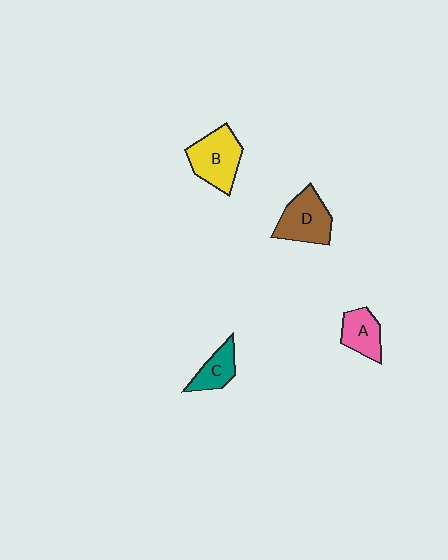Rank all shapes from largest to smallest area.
From largest to smallest: B (yellow), D (brown), A (pink), C (teal).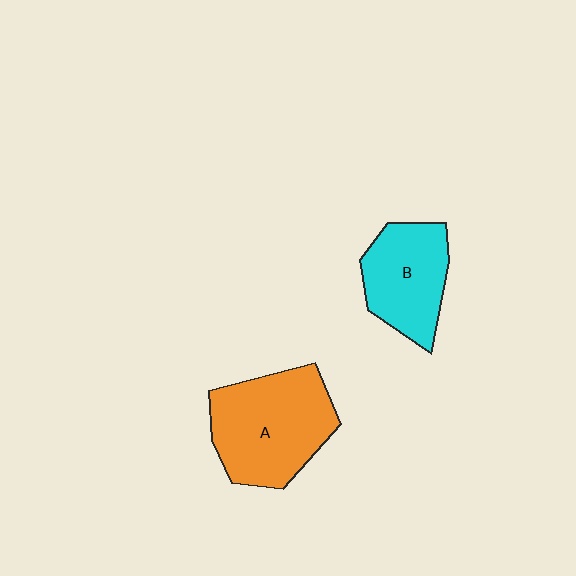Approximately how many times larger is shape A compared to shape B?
Approximately 1.4 times.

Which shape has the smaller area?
Shape B (cyan).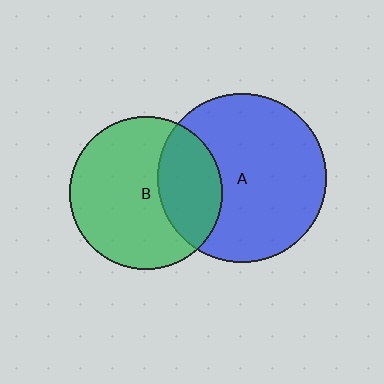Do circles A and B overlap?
Yes.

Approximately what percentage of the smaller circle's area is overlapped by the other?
Approximately 30%.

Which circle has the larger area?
Circle A (blue).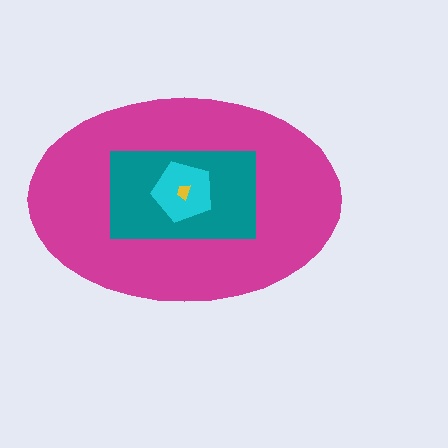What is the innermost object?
The yellow trapezoid.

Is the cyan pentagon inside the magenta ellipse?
Yes.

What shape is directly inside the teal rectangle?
The cyan pentagon.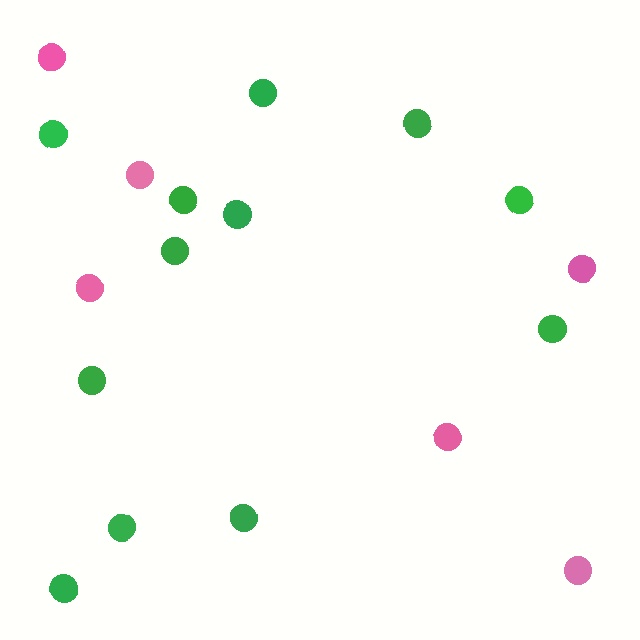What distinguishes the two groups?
There are 2 groups: one group of pink circles (6) and one group of green circles (12).